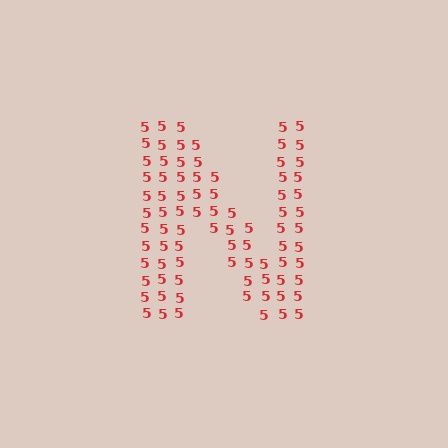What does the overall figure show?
The overall figure shows the letter N.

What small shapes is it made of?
It is made of small digit 5's.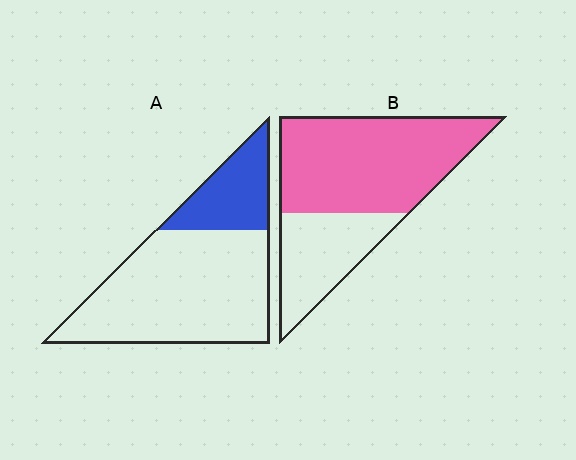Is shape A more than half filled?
No.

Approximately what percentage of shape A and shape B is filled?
A is approximately 25% and B is approximately 65%.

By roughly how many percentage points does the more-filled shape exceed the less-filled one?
By roughly 40 percentage points (B over A).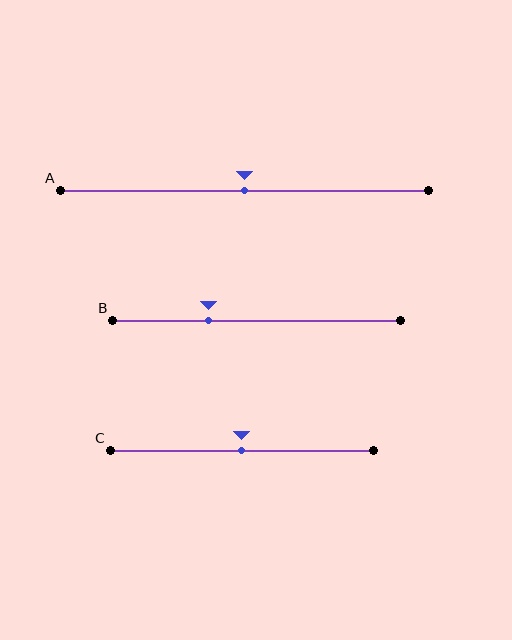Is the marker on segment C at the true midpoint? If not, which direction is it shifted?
Yes, the marker on segment C is at the true midpoint.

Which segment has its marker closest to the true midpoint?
Segment A has its marker closest to the true midpoint.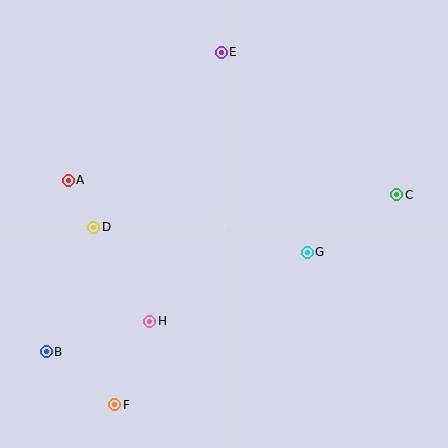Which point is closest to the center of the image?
Point G at (307, 252) is closest to the center.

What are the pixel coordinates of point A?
Point A is at (68, 180).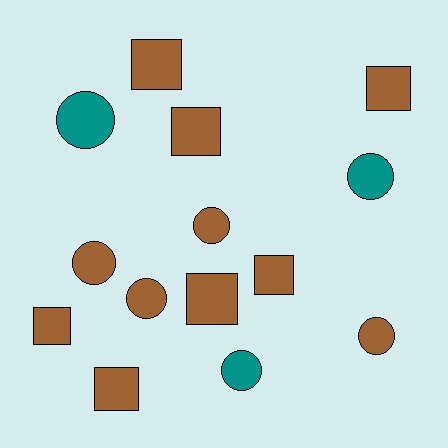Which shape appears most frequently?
Circle, with 7 objects.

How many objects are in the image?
There are 14 objects.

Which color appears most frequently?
Brown, with 11 objects.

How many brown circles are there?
There are 4 brown circles.